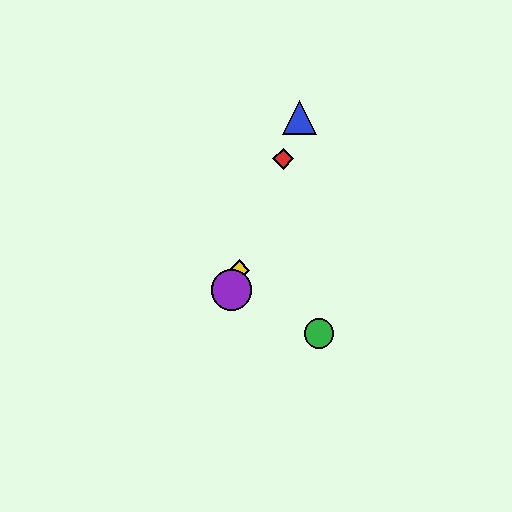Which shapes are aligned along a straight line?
The red diamond, the blue triangle, the yellow diamond, the purple circle are aligned along a straight line.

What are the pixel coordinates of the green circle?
The green circle is at (319, 333).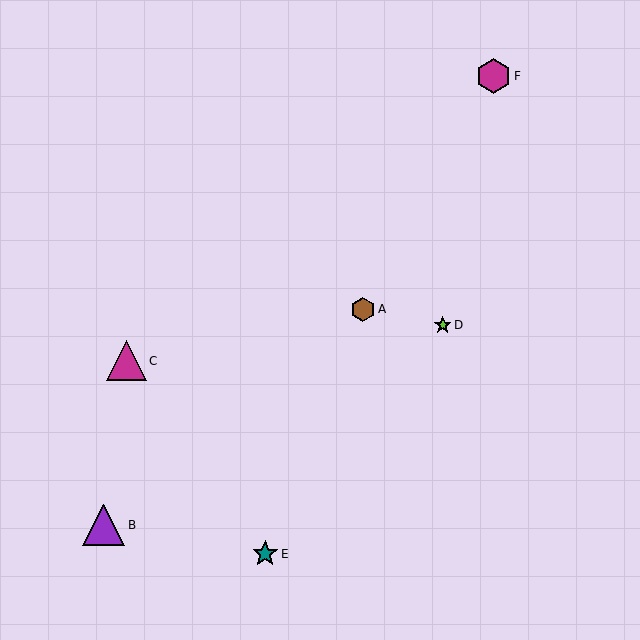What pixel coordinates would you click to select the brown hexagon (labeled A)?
Click at (363, 309) to select the brown hexagon A.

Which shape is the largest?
The purple triangle (labeled B) is the largest.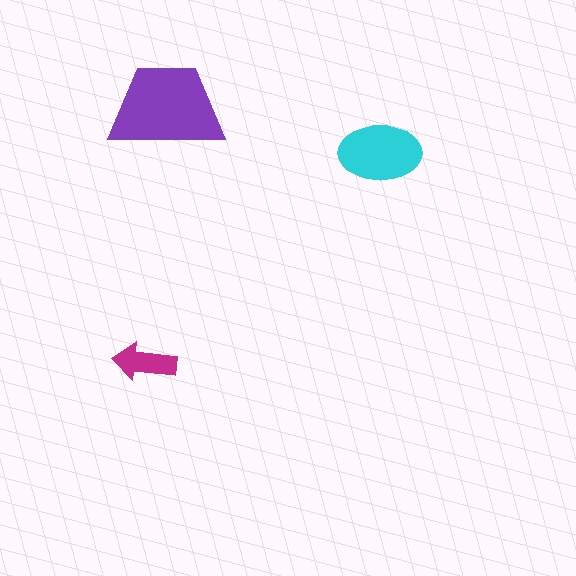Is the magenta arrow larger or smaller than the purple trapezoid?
Smaller.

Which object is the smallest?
The magenta arrow.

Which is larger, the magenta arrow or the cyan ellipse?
The cyan ellipse.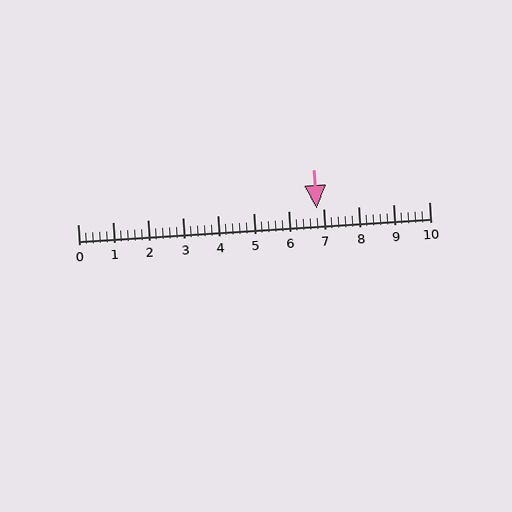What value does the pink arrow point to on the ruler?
The pink arrow points to approximately 6.8.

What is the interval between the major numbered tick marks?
The major tick marks are spaced 1 units apart.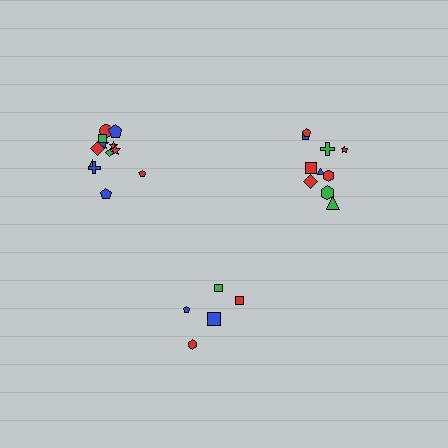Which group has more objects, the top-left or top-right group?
The top-left group.